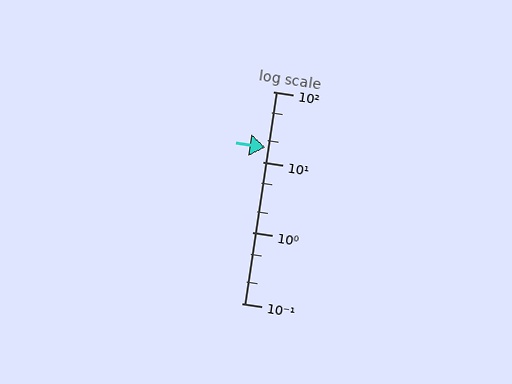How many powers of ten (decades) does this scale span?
The scale spans 3 decades, from 0.1 to 100.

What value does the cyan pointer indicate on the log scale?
The pointer indicates approximately 16.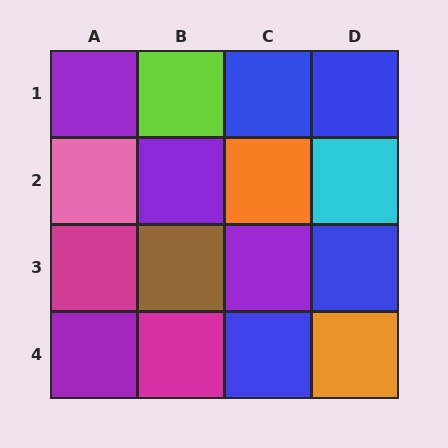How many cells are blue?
4 cells are blue.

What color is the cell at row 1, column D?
Blue.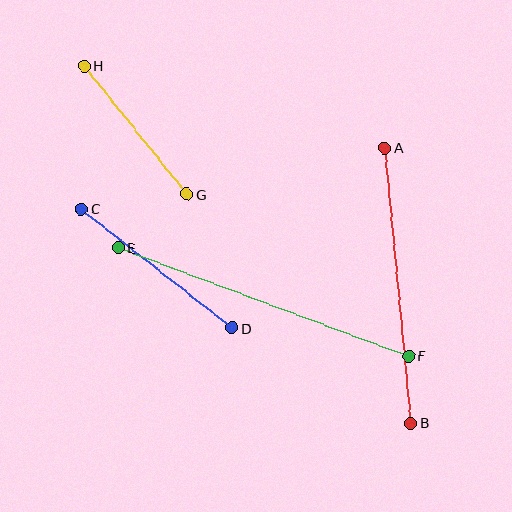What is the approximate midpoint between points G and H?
The midpoint is at approximately (135, 130) pixels.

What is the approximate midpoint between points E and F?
The midpoint is at approximately (264, 302) pixels.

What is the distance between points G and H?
The distance is approximately 165 pixels.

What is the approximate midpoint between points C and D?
The midpoint is at approximately (157, 268) pixels.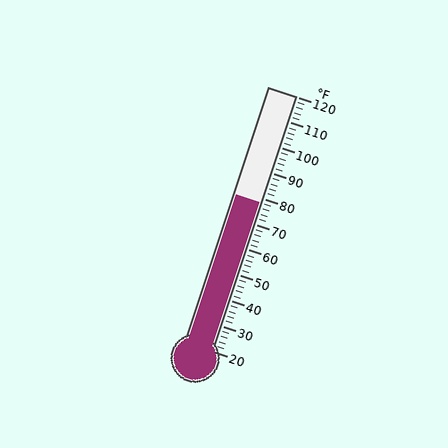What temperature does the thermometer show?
The thermometer shows approximately 78°F.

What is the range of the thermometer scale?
The thermometer scale ranges from 20°F to 120°F.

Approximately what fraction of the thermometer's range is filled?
The thermometer is filled to approximately 60% of its range.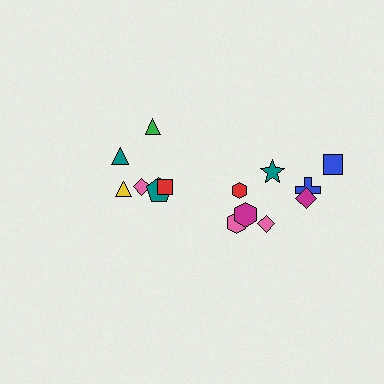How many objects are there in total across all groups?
There are 14 objects.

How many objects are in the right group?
There are 8 objects.